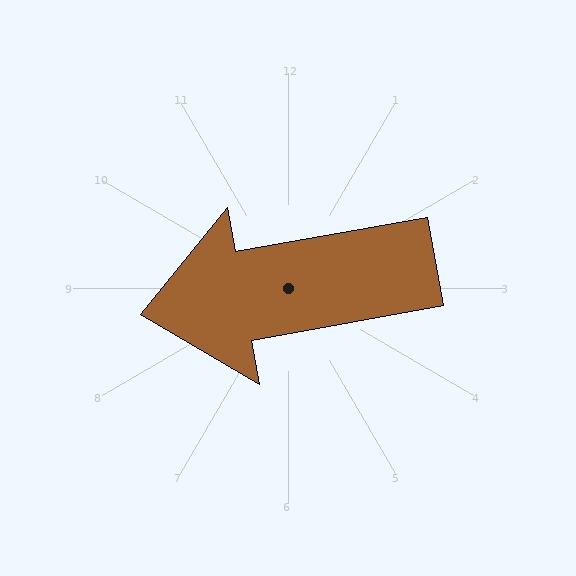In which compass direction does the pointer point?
West.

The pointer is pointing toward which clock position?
Roughly 9 o'clock.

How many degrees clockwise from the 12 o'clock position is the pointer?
Approximately 260 degrees.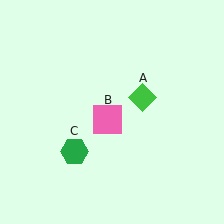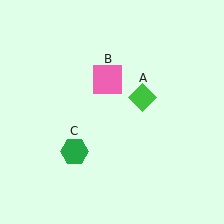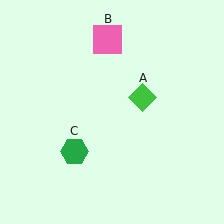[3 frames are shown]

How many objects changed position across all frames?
1 object changed position: pink square (object B).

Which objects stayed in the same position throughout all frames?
Green diamond (object A) and green hexagon (object C) remained stationary.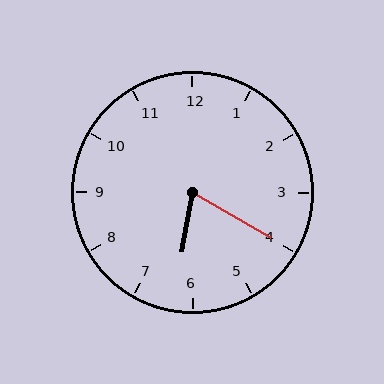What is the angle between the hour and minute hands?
Approximately 70 degrees.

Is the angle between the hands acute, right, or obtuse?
It is acute.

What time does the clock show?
6:20.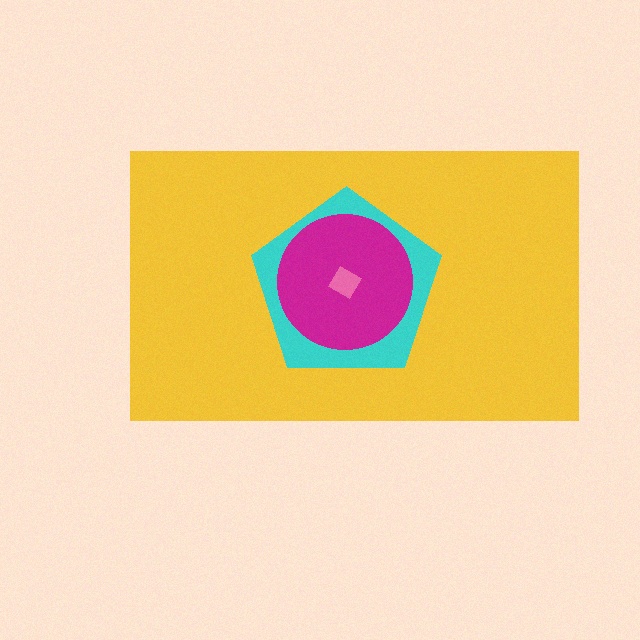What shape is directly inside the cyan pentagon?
The magenta circle.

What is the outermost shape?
The yellow rectangle.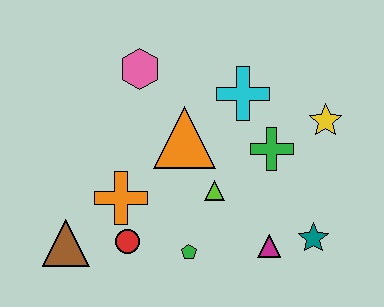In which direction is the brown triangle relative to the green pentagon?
The brown triangle is to the left of the green pentagon.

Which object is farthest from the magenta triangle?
The pink hexagon is farthest from the magenta triangle.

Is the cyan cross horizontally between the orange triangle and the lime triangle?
No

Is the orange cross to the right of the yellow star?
No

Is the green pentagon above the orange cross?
No